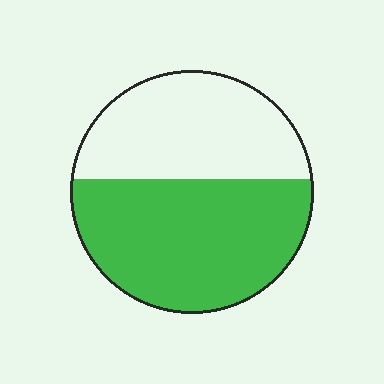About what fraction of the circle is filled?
About three fifths (3/5).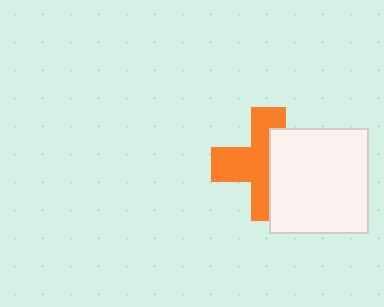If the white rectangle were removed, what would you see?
You would see the complete orange cross.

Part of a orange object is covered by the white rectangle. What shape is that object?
It is a cross.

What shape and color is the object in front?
The object in front is a white rectangle.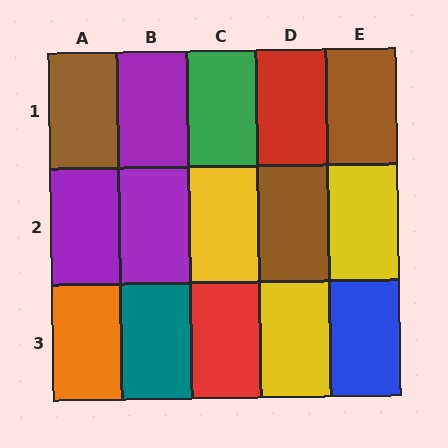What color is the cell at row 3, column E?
Blue.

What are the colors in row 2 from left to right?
Purple, purple, yellow, brown, yellow.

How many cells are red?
2 cells are red.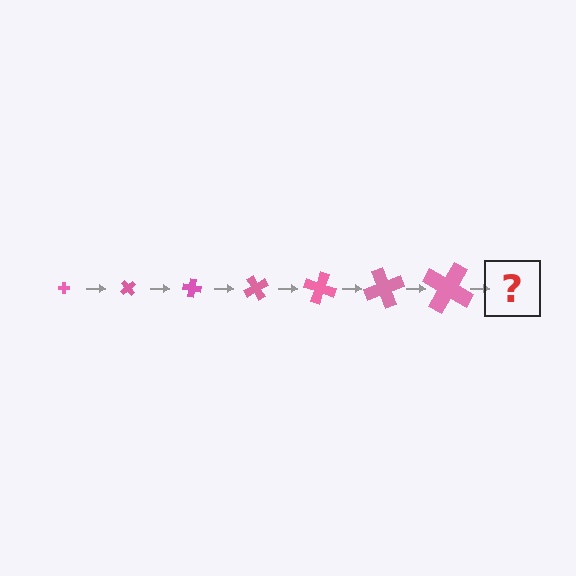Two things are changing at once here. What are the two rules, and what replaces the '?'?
The two rules are that the cross grows larger each step and it rotates 50 degrees each step. The '?' should be a cross, larger than the previous one and rotated 350 degrees from the start.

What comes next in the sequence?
The next element should be a cross, larger than the previous one and rotated 350 degrees from the start.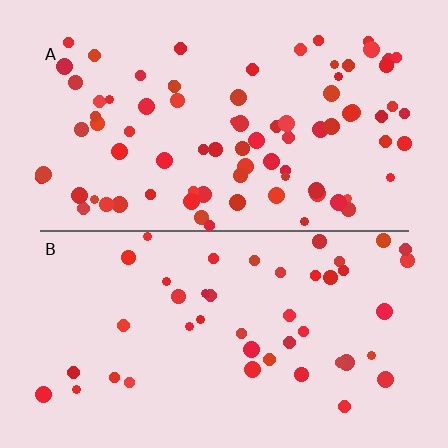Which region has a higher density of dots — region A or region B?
A (the top).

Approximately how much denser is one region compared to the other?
Approximately 1.8× — region A over region B.